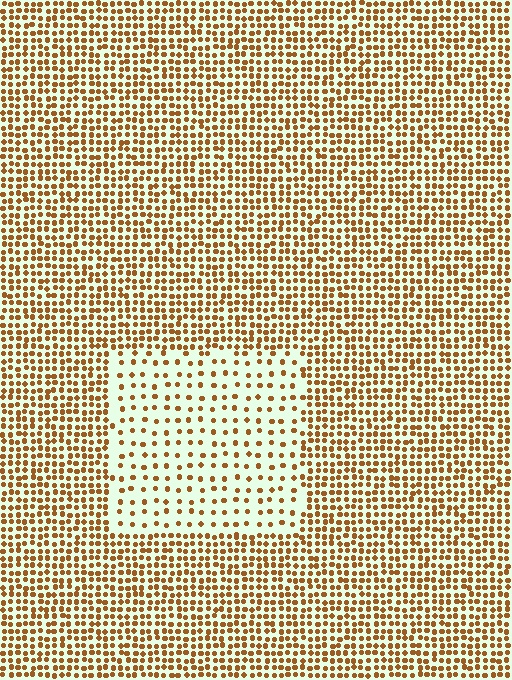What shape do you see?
I see a rectangle.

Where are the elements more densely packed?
The elements are more densely packed outside the rectangle boundary.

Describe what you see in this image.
The image contains small brown elements arranged at two different densities. A rectangle-shaped region is visible where the elements are less densely packed than the surrounding area.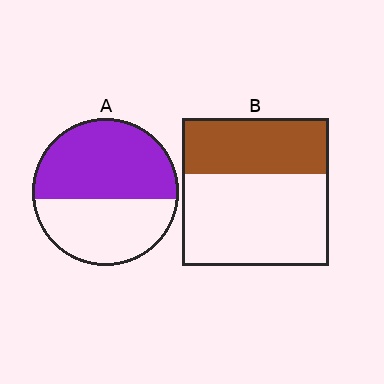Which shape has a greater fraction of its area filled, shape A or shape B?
Shape A.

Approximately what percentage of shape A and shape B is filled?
A is approximately 55% and B is approximately 40%.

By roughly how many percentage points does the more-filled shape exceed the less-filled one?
By roughly 20 percentage points (A over B).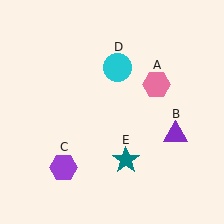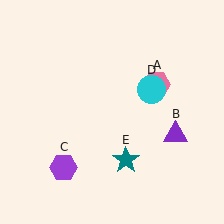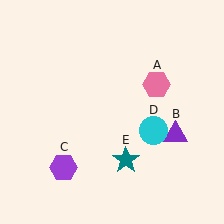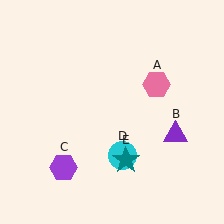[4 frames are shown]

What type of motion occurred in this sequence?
The cyan circle (object D) rotated clockwise around the center of the scene.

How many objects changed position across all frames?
1 object changed position: cyan circle (object D).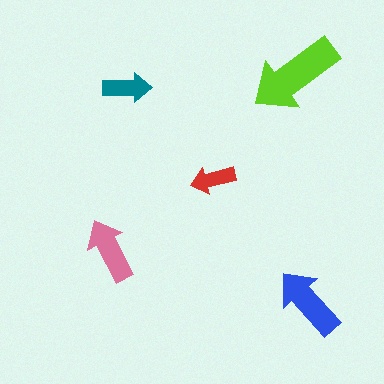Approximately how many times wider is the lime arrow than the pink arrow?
About 1.5 times wider.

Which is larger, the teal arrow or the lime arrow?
The lime one.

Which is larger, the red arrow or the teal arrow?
The teal one.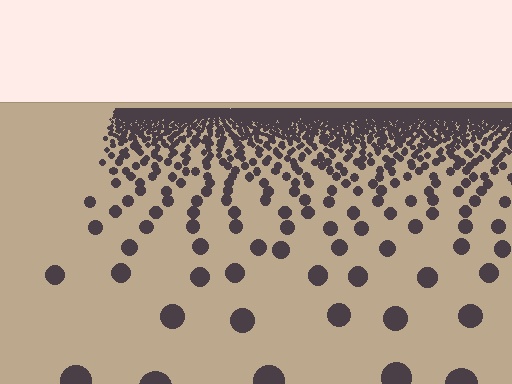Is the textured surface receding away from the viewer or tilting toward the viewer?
The surface is receding away from the viewer. Texture elements get smaller and denser toward the top.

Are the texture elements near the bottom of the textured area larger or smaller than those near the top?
Larger. Near the bottom, elements are closer to the viewer and appear at a bigger on-screen size.